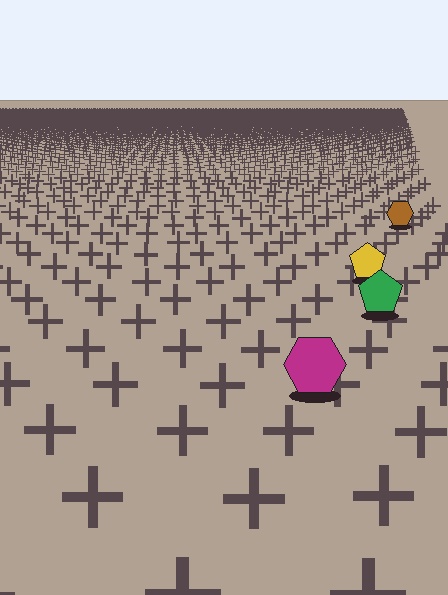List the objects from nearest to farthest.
From nearest to farthest: the magenta hexagon, the green pentagon, the yellow pentagon, the brown hexagon.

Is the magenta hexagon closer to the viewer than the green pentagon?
Yes. The magenta hexagon is closer — you can tell from the texture gradient: the ground texture is coarser near it.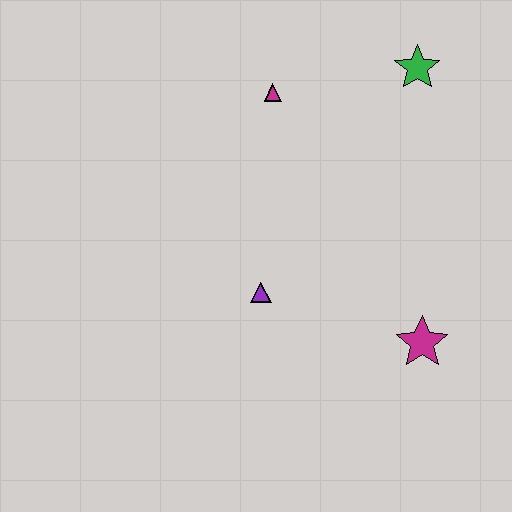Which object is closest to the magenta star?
The purple triangle is closest to the magenta star.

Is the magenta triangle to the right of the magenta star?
No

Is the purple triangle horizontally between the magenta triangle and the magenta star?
No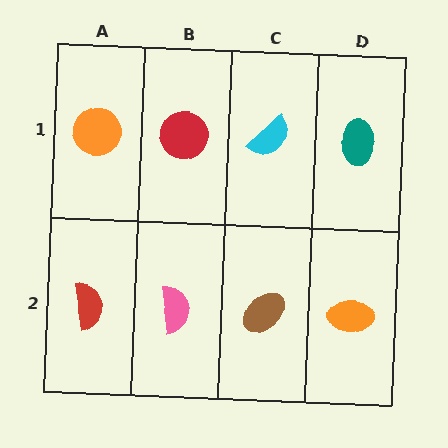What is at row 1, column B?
A red circle.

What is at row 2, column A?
A red semicircle.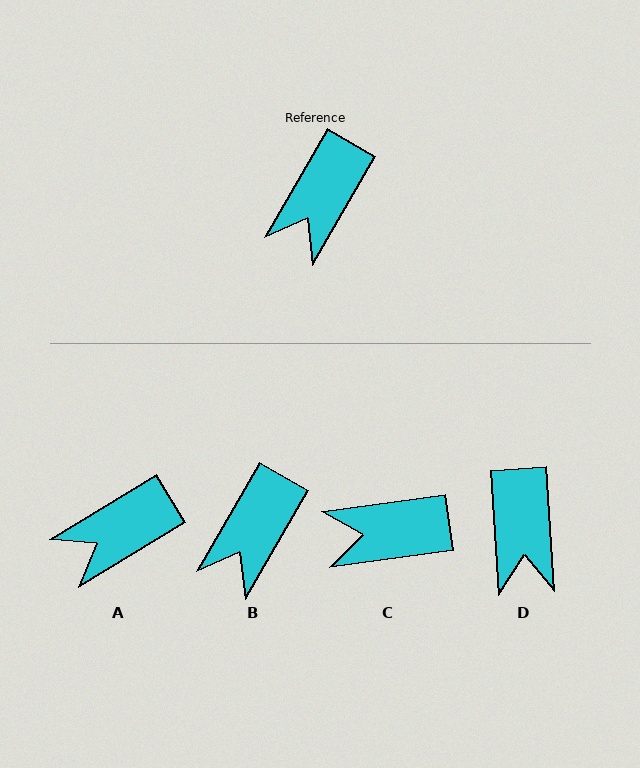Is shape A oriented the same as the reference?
No, it is off by about 29 degrees.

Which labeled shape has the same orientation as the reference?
B.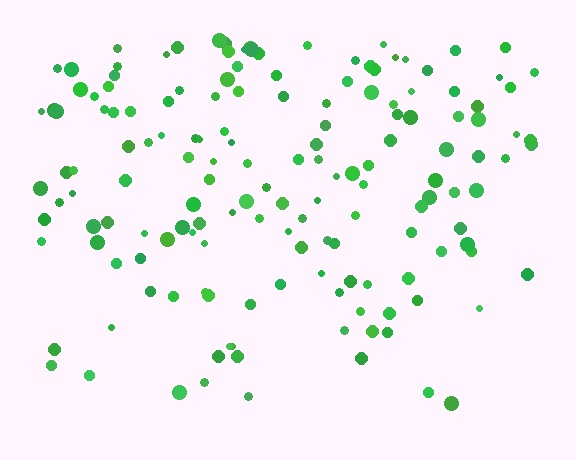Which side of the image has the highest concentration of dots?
The top.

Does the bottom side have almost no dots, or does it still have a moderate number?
Still a moderate number, just noticeably fewer than the top.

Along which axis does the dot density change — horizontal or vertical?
Vertical.